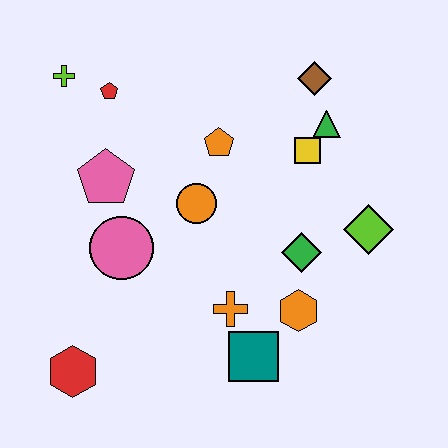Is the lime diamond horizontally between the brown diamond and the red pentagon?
No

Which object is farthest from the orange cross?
The lime cross is farthest from the orange cross.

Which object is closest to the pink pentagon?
The pink circle is closest to the pink pentagon.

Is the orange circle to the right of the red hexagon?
Yes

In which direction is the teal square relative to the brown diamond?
The teal square is below the brown diamond.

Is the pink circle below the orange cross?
No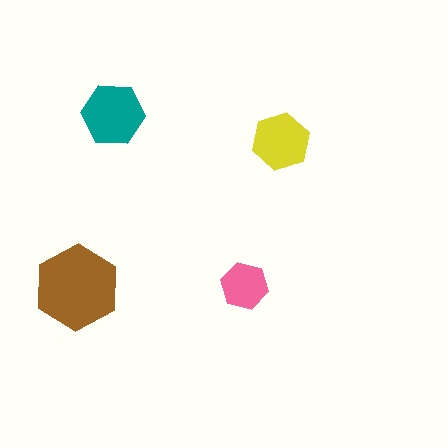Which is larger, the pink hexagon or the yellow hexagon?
The yellow one.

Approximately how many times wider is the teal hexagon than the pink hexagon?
About 1.5 times wider.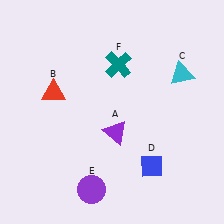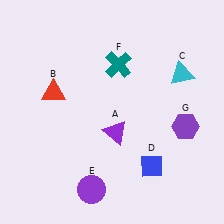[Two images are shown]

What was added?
A purple hexagon (G) was added in Image 2.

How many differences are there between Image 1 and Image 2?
There is 1 difference between the two images.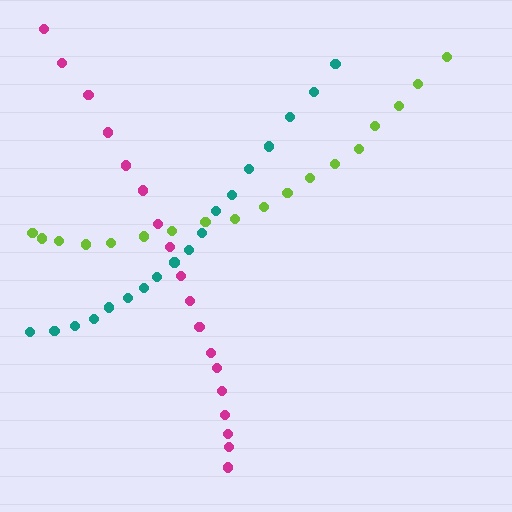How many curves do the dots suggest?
There are 3 distinct paths.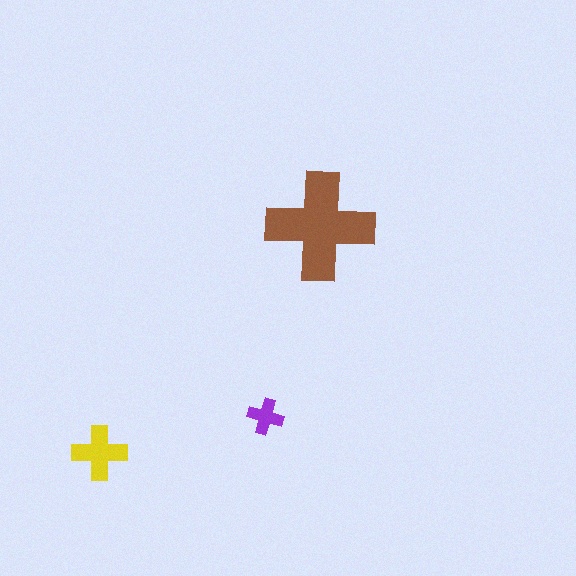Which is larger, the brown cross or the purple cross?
The brown one.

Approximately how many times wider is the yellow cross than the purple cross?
About 1.5 times wider.